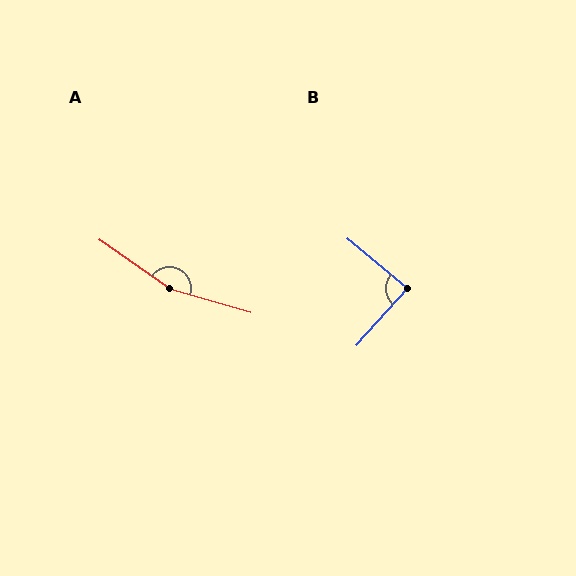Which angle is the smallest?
B, at approximately 88 degrees.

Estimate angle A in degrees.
Approximately 161 degrees.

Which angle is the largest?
A, at approximately 161 degrees.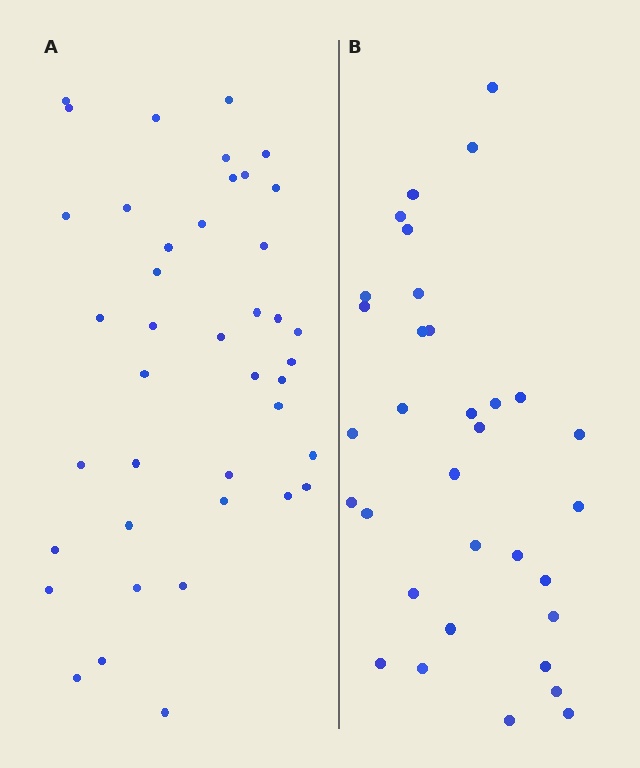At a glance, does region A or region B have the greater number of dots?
Region A (the left region) has more dots.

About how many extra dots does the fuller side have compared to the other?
Region A has roughly 8 or so more dots than region B.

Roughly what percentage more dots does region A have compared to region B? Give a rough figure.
About 25% more.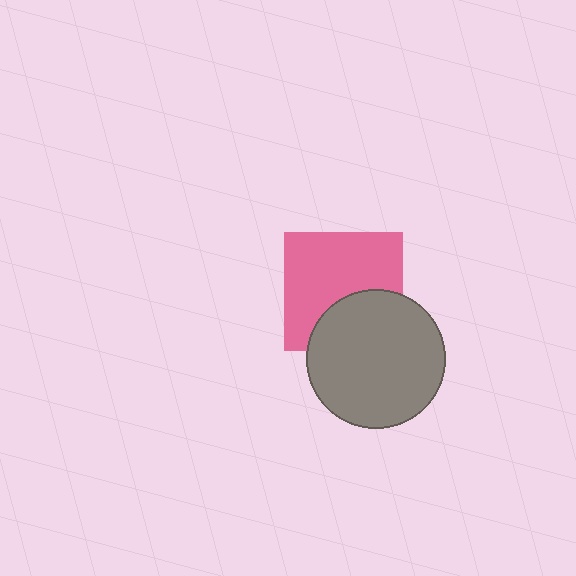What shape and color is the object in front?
The object in front is a gray circle.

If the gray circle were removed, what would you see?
You would see the complete pink square.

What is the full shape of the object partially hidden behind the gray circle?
The partially hidden object is a pink square.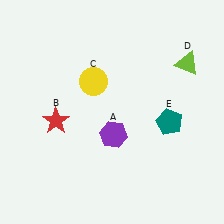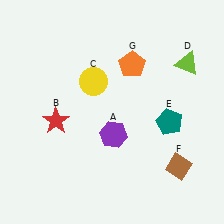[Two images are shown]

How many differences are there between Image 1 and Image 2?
There are 2 differences between the two images.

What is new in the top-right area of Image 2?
An orange pentagon (G) was added in the top-right area of Image 2.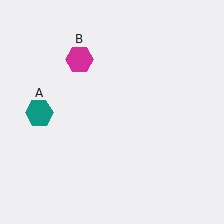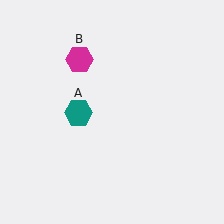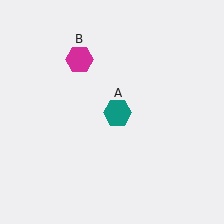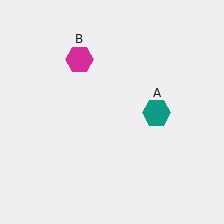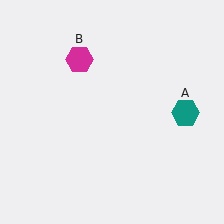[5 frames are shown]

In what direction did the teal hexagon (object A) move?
The teal hexagon (object A) moved right.